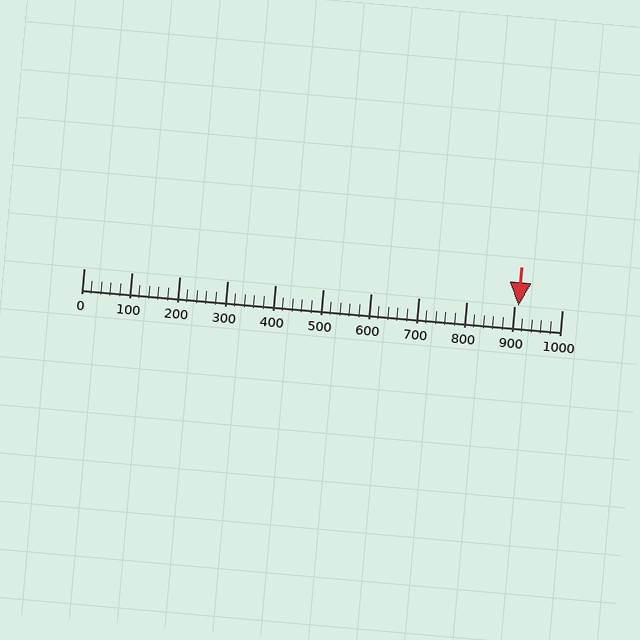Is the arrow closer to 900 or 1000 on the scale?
The arrow is closer to 900.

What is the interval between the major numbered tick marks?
The major tick marks are spaced 100 units apart.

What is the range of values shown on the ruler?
The ruler shows values from 0 to 1000.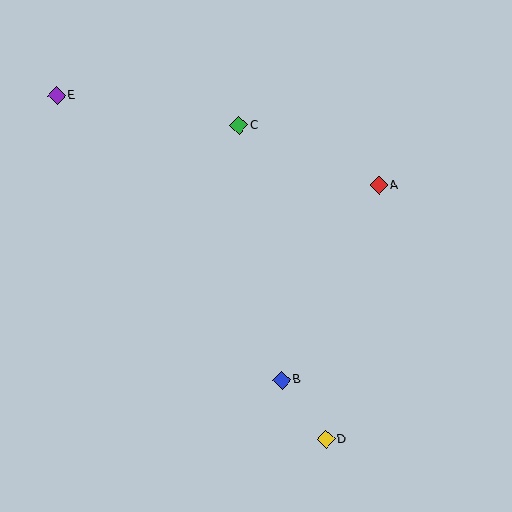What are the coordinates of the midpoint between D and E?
The midpoint between D and E is at (191, 268).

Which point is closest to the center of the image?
Point B at (282, 380) is closest to the center.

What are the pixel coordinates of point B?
Point B is at (282, 380).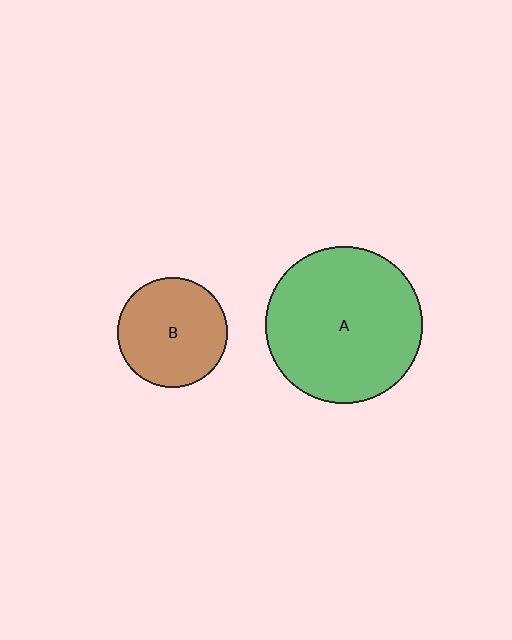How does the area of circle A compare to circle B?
Approximately 2.0 times.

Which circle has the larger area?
Circle A (green).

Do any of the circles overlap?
No, none of the circles overlap.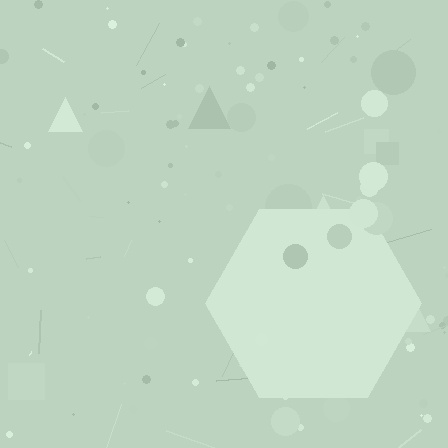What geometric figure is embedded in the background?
A hexagon is embedded in the background.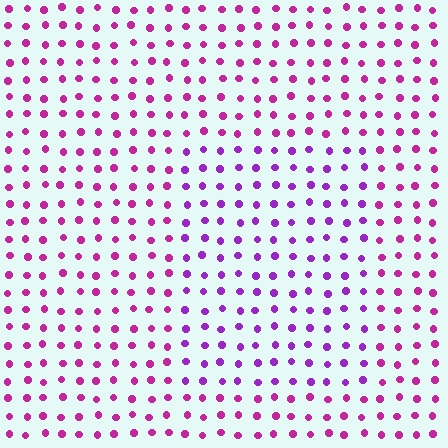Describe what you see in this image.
The image is filled with small magenta elements in a uniform arrangement. A rectangle-shaped region is visible where the elements are tinted to a slightly different hue, forming a subtle color boundary.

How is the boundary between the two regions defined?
The boundary is defined purely by a slight shift in hue (about 30 degrees). Spacing, size, and orientation are identical on both sides.